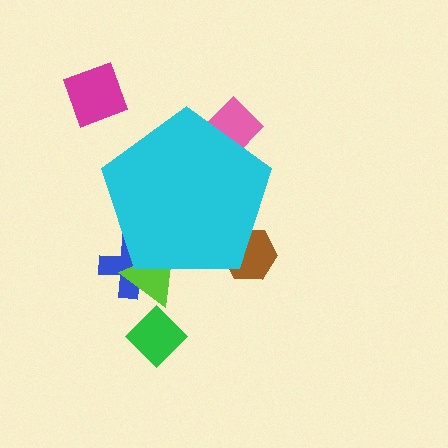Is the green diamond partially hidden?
No, the green diamond is fully visible.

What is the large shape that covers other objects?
A cyan pentagon.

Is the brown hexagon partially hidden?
Yes, the brown hexagon is partially hidden behind the cyan pentagon.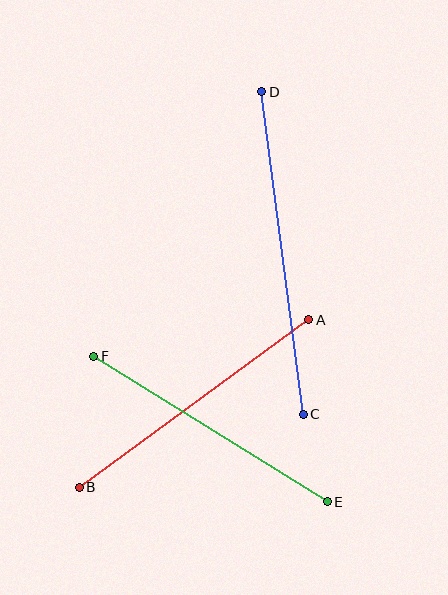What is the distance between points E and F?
The distance is approximately 275 pixels.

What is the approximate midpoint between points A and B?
The midpoint is at approximately (194, 404) pixels.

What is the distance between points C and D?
The distance is approximately 325 pixels.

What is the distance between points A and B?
The distance is approximately 284 pixels.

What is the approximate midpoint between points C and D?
The midpoint is at approximately (283, 253) pixels.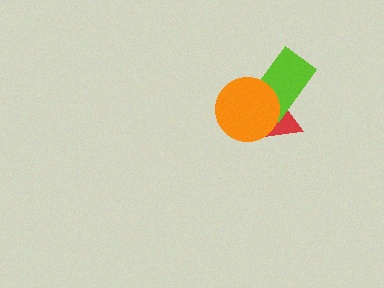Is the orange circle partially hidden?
No, no other shape covers it.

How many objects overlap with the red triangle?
2 objects overlap with the red triangle.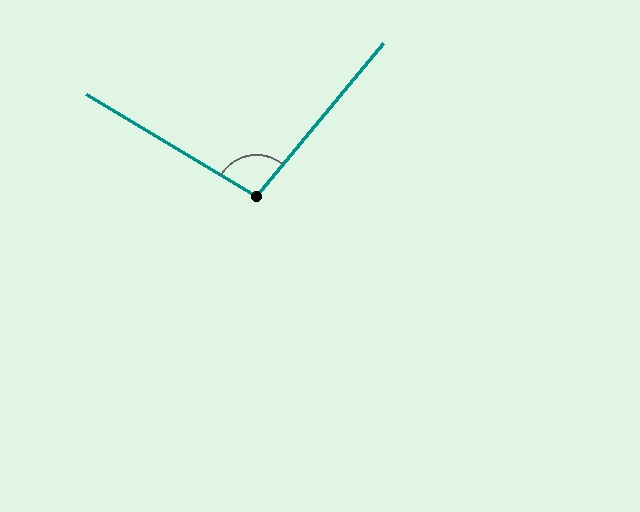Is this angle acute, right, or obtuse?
It is obtuse.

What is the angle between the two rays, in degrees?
Approximately 99 degrees.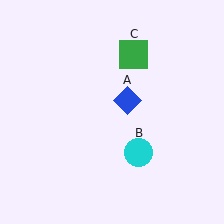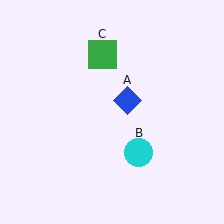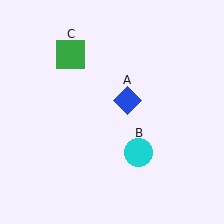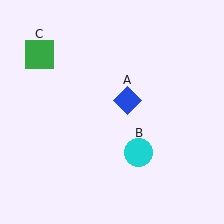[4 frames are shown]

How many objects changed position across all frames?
1 object changed position: green square (object C).